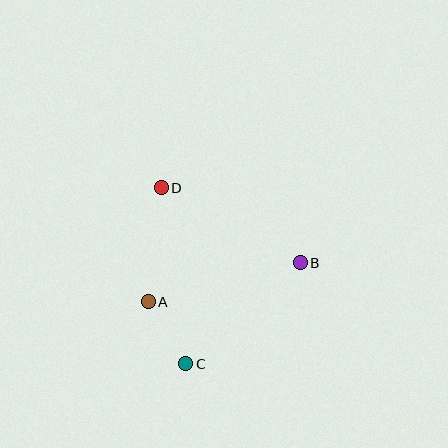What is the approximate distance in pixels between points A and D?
The distance between A and D is approximately 115 pixels.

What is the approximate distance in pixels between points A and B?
The distance between A and B is approximately 157 pixels.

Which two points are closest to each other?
Points A and C are closest to each other.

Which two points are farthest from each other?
Points C and D are farthest from each other.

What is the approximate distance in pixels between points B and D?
The distance between B and D is approximately 158 pixels.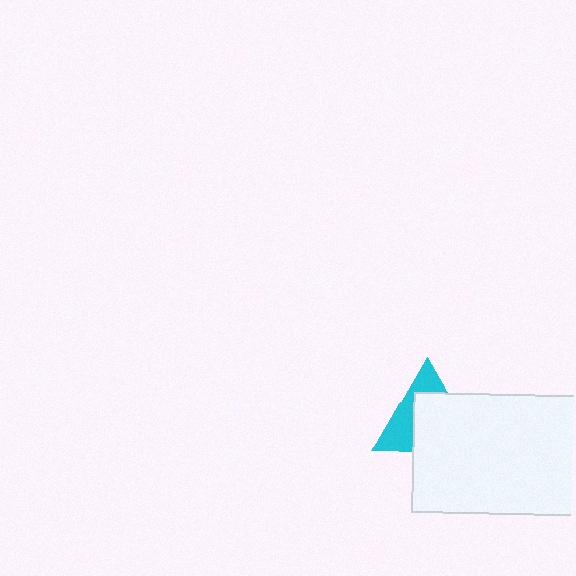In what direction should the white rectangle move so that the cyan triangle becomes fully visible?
The white rectangle should move toward the lower-right. That is the shortest direction to clear the overlap and leave the cyan triangle fully visible.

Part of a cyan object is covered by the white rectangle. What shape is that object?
It is a triangle.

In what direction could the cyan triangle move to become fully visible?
The cyan triangle could move toward the upper-left. That would shift it out from behind the white rectangle entirely.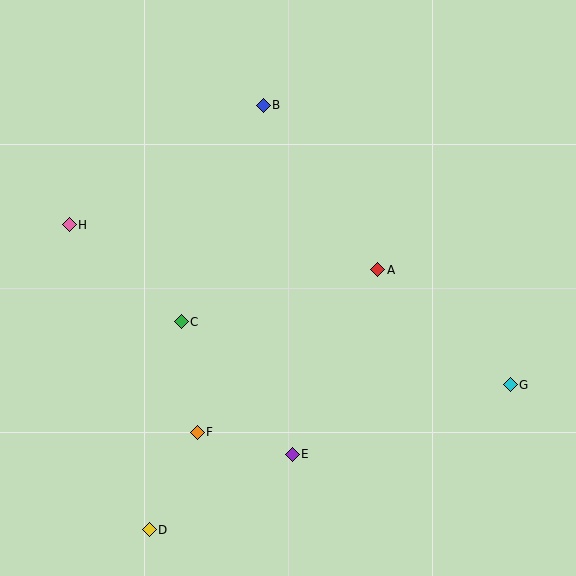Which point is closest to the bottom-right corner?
Point G is closest to the bottom-right corner.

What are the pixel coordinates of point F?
Point F is at (197, 432).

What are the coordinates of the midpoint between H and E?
The midpoint between H and E is at (181, 339).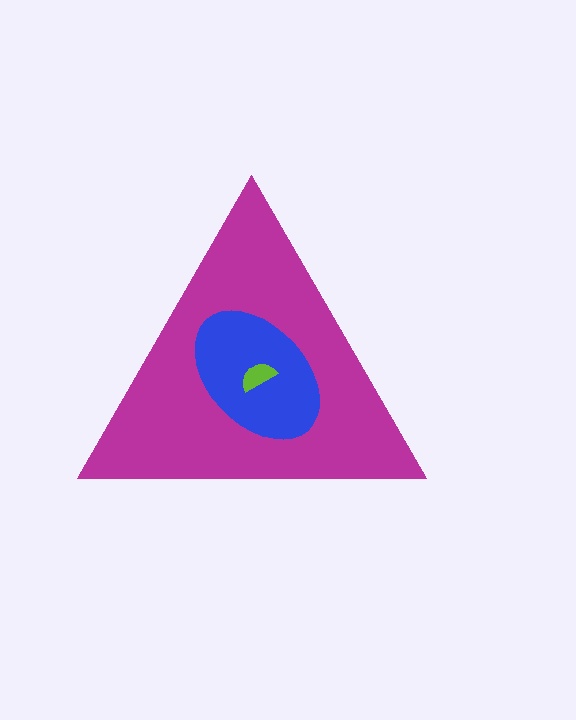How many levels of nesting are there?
3.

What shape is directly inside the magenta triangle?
The blue ellipse.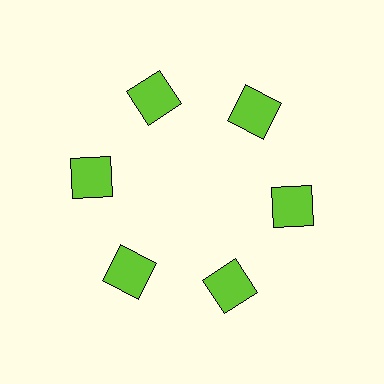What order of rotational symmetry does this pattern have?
This pattern has 6-fold rotational symmetry.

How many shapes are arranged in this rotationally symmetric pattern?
There are 6 shapes, arranged in 6 groups of 1.